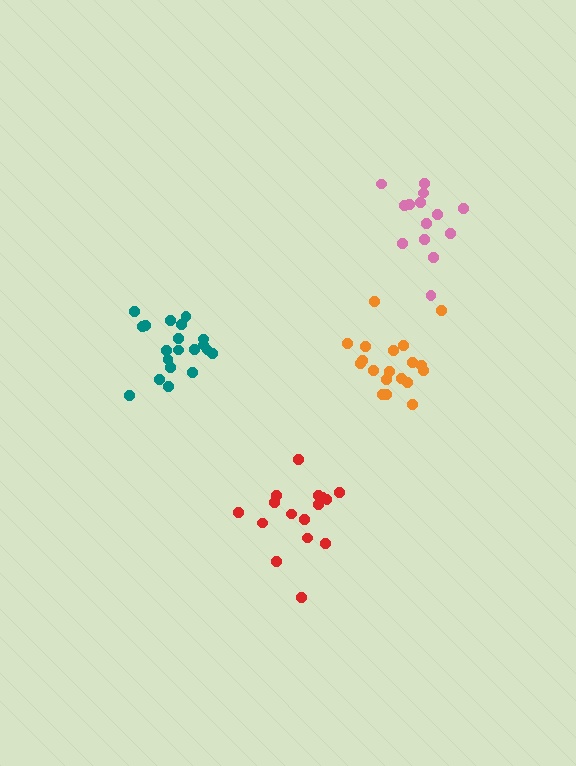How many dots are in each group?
Group 1: 19 dots, Group 2: 14 dots, Group 3: 16 dots, Group 4: 20 dots (69 total).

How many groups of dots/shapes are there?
There are 4 groups.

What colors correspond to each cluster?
The clusters are colored: orange, pink, red, teal.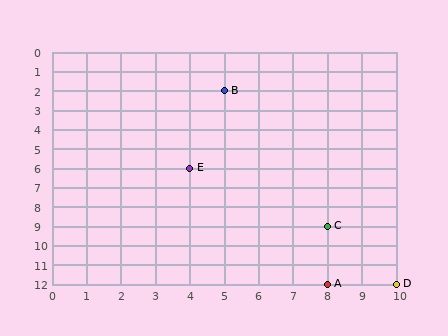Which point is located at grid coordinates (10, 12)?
Point D is at (10, 12).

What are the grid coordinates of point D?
Point D is at grid coordinates (10, 12).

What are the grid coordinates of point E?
Point E is at grid coordinates (4, 6).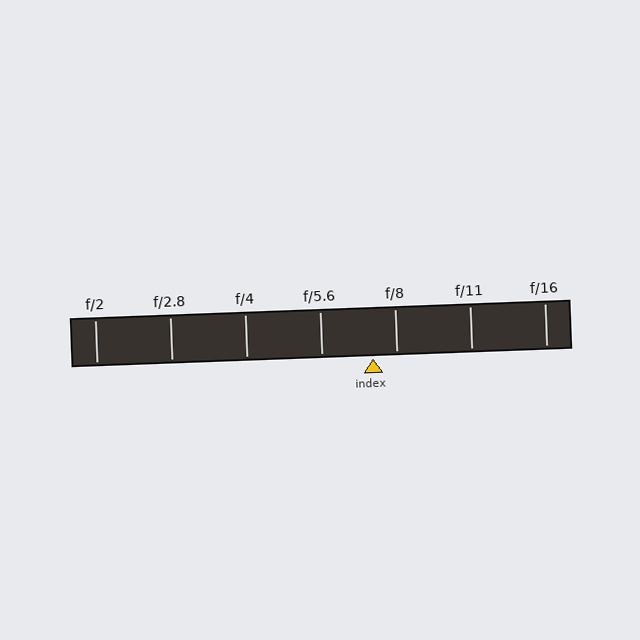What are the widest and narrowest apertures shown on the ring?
The widest aperture shown is f/2 and the narrowest is f/16.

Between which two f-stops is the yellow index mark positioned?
The index mark is between f/5.6 and f/8.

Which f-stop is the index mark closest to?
The index mark is closest to f/8.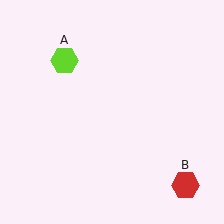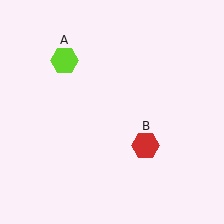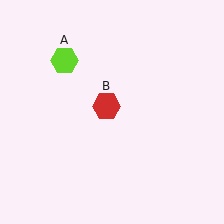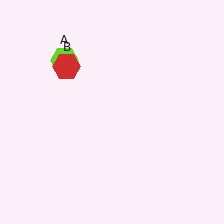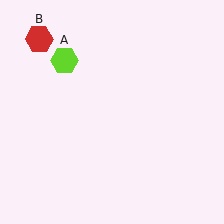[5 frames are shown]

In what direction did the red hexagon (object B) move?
The red hexagon (object B) moved up and to the left.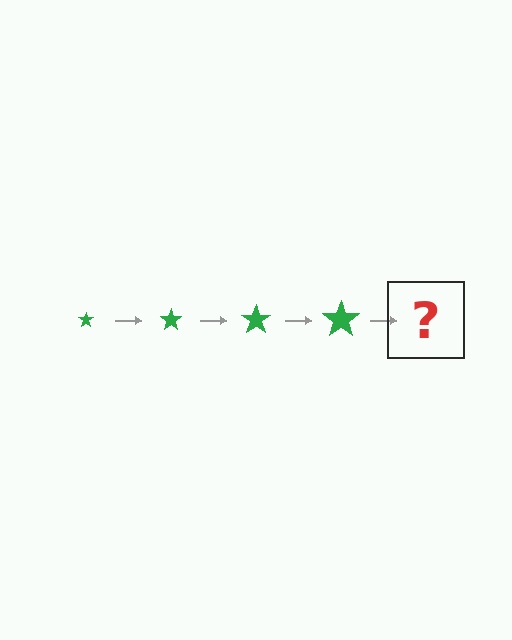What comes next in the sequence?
The next element should be a green star, larger than the previous one.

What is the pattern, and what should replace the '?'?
The pattern is that the star gets progressively larger each step. The '?' should be a green star, larger than the previous one.